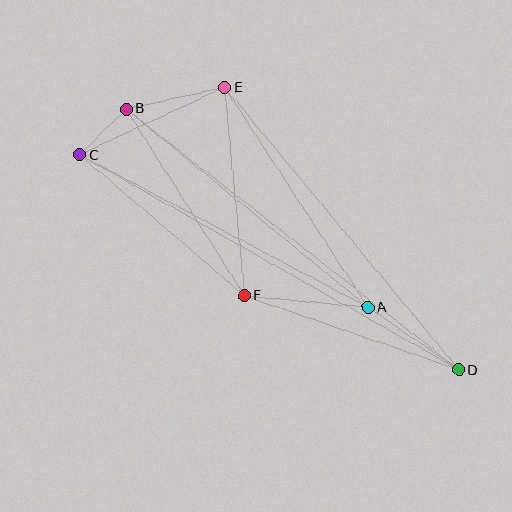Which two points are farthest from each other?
Points C and D are farthest from each other.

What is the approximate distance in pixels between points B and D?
The distance between B and D is approximately 423 pixels.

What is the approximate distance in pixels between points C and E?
The distance between C and E is approximately 160 pixels.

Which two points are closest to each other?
Points B and C are closest to each other.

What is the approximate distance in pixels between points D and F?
The distance between D and F is approximately 227 pixels.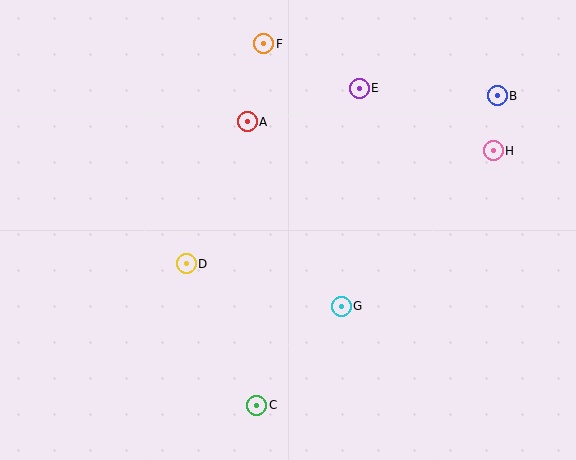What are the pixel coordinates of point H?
Point H is at (493, 151).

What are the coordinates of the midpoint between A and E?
The midpoint between A and E is at (303, 105).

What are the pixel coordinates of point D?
Point D is at (186, 264).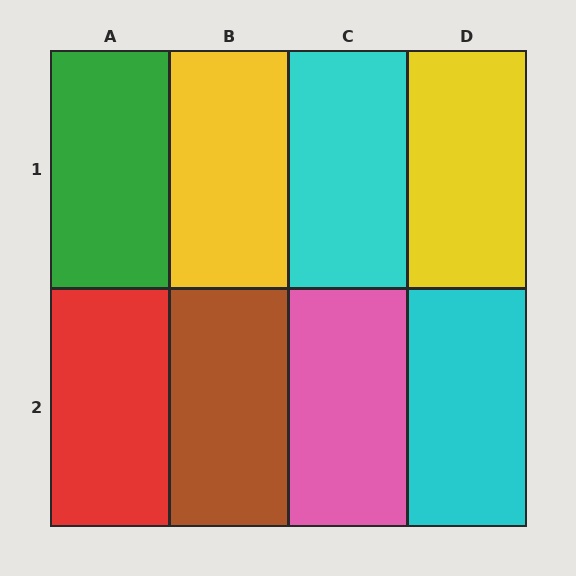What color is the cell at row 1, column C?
Cyan.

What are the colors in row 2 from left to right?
Red, brown, pink, cyan.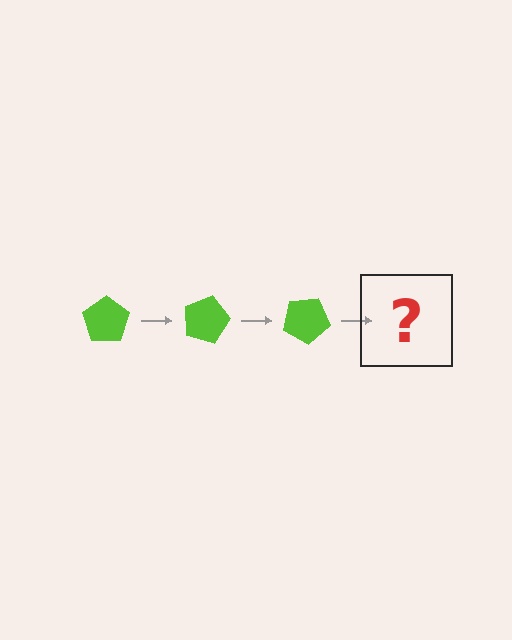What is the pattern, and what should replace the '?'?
The pattern is that the pentagon rotates 15 degrees each step. The '?' should be a lime pentagon rotated 45 degrees.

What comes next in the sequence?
The next element should be a lime pentagon rotated 45 degrees.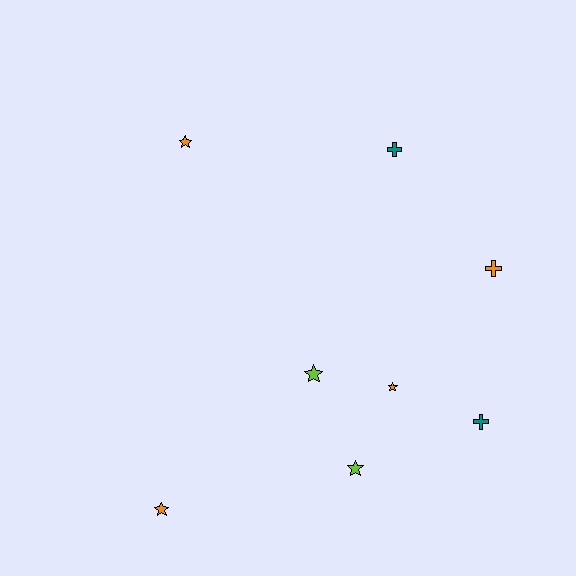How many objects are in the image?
There are 8 objects.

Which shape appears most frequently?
Star, with 5 objects.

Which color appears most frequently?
Orange, with 4 objects.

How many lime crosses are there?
There are no lime crosses.